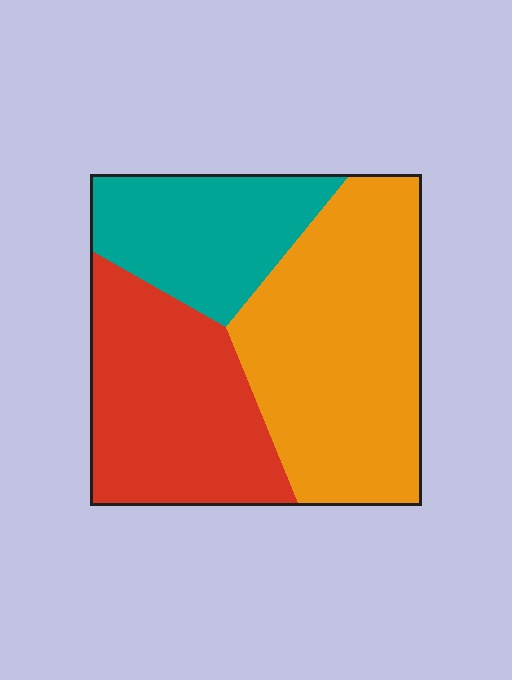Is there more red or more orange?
Orange.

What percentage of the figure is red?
Red covers 33% of the figure.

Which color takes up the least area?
Teal, at roughly 25%.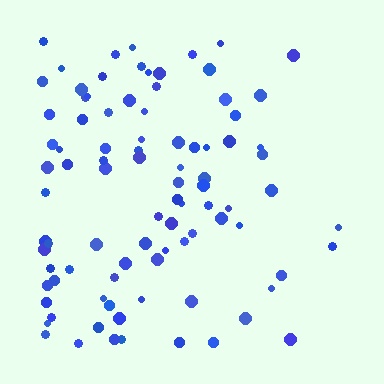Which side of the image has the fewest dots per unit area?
The right.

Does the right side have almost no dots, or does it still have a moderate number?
Still a moderate number, just noticeably fewer than the left.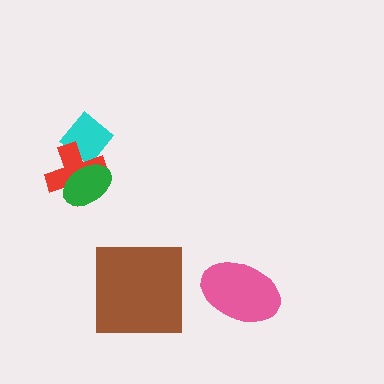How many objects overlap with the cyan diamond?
2 objects overlap with the cyan diamond.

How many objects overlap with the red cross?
2 objects overlap with the red cross.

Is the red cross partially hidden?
Yes, it is partially covered by another shape.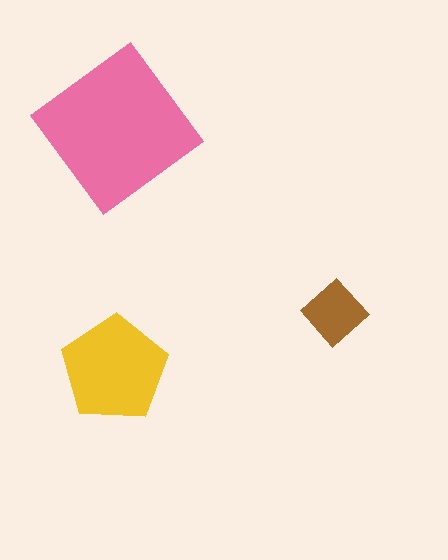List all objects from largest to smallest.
The pink diamond, the yellow pentagon, the brown diamond.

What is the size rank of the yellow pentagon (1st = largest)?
2nd.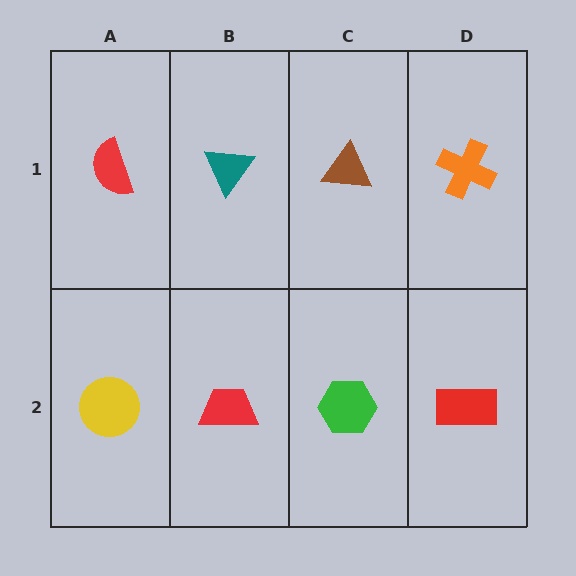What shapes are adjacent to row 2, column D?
An orange cross (row 1, column D), a green hexagon (row 2, column C).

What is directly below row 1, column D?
A red rectangle.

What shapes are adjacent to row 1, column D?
A red rectangle (row 2, column D), a brown triangle (row 1, column C).